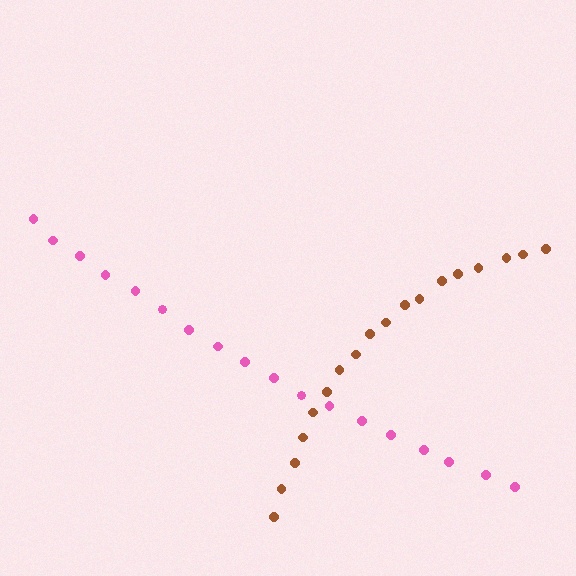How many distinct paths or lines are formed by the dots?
There are 2 distinct paths.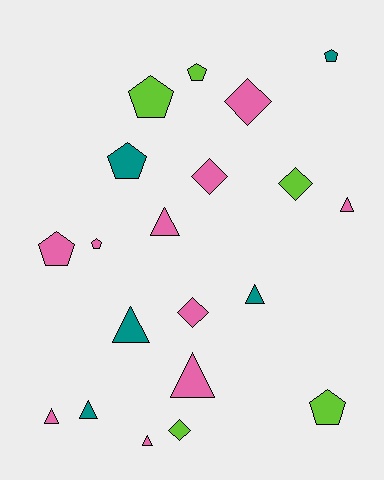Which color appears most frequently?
Pink, with 10 objects.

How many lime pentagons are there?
There are 3 lime pentagons.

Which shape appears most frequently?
Triangle, with 8 objects.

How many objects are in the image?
There are 20 objects.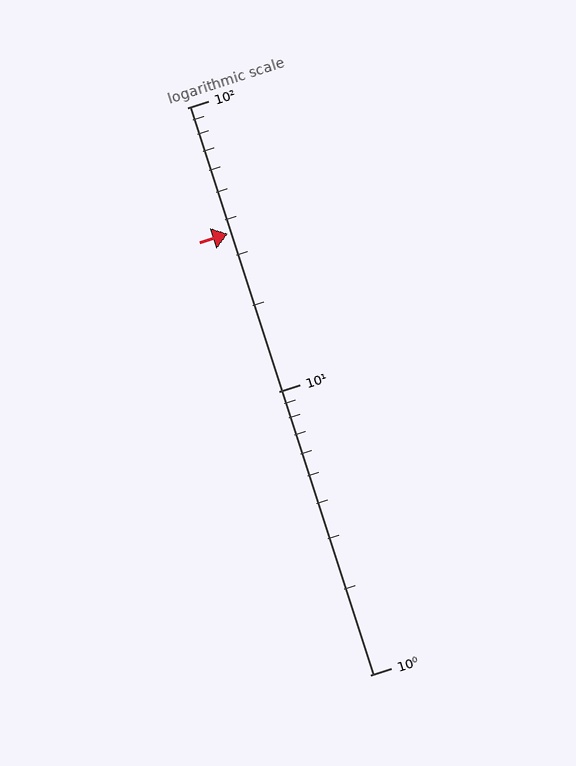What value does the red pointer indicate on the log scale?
The pointer indicates approximately 36.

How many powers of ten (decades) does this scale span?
The scale spans 2 decades, from 1 to 100.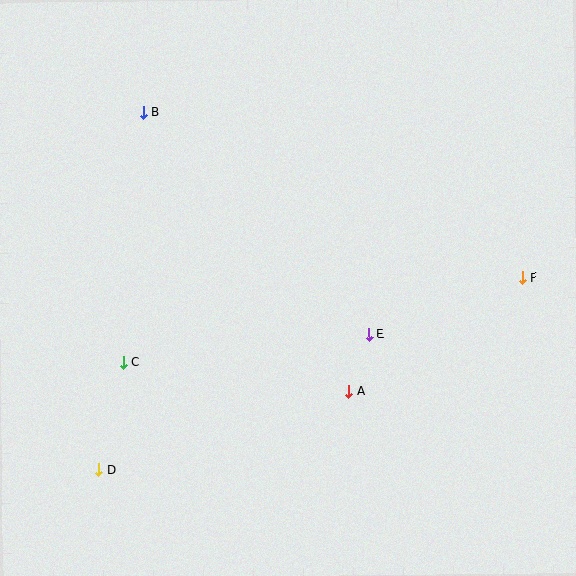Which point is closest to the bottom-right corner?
Point A is closest to the bottom-right corner.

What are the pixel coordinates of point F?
Point F is at (522, 278).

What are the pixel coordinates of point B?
Point B is at (143, 113).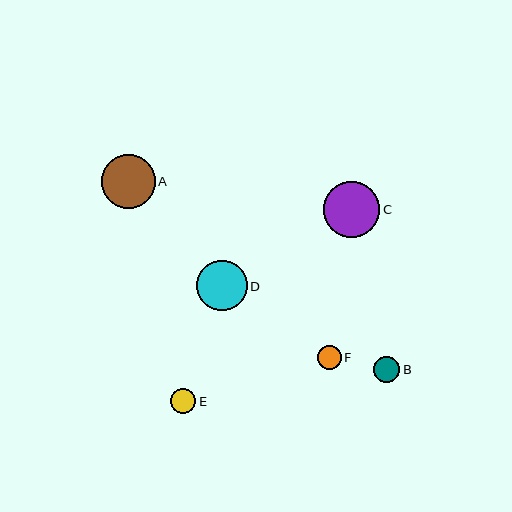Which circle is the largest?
Circle C is the largest with a size of approximately 56 pixels.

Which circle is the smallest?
Circle F is the smallest with a size of approximately 24 pixels.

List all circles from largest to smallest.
From largest to smallest: C, A, D, B, E, F.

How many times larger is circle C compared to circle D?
Circle C is approximately 1.1 times the size of circle D.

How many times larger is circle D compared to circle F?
Circle D is approximately 2.1 times the size of circle F.